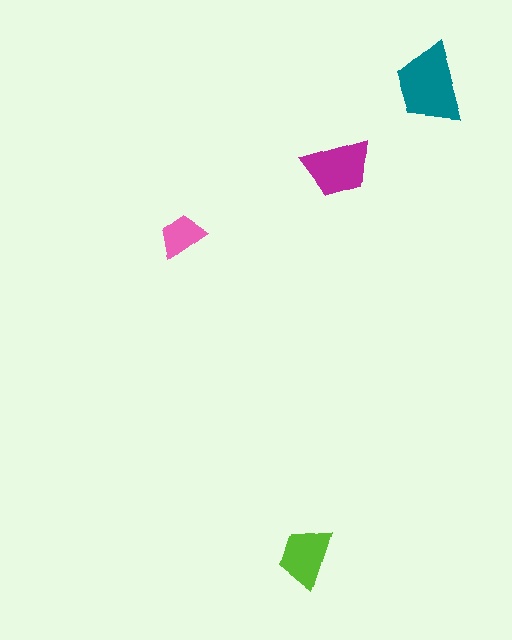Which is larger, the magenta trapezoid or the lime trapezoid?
The magenta one.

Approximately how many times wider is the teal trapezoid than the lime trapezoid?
About 1.5 times wider.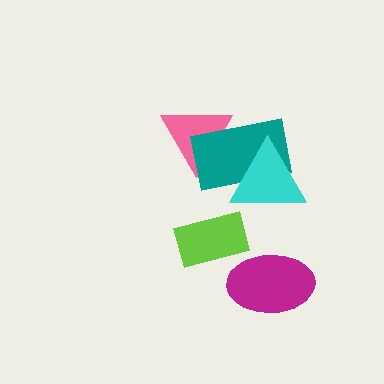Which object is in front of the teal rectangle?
The cyan triangle is in front of the teal rectangle.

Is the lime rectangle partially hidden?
No, no other shape covers it.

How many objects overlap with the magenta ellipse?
0 objects overlap with the magenta ellipse.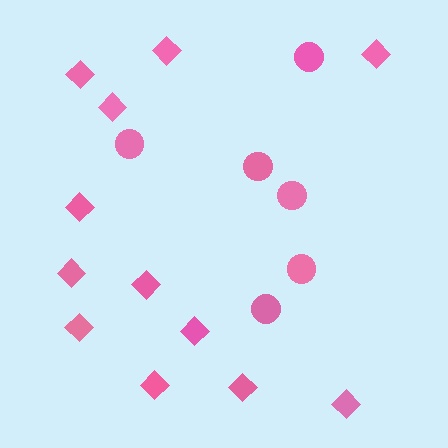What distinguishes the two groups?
There are 2 groups: one group of circles (6) and one group of diamonds (12).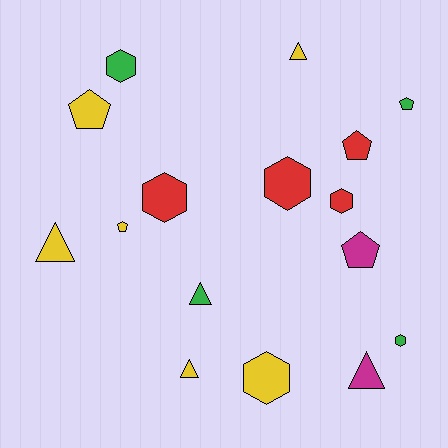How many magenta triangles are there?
There is 1 magenta triangle.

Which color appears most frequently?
Yellow, with 6 objects.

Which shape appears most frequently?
Hexagon, with 6 objects.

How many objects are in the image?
There are 16 objects.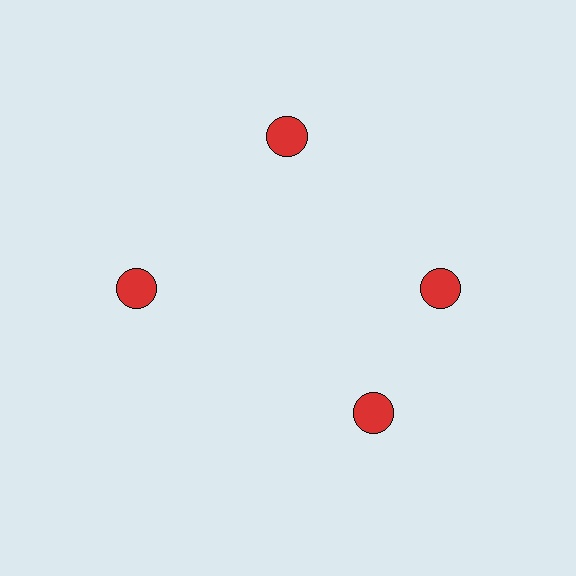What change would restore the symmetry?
The symmetry would be restored by rotating it back into even spacing with its neighbors so that all 4 circles sit at equal angles and equal distance from the center.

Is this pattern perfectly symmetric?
No. The 4 red circles are arranged in a ring, but one element near the 6 o'clock position is rotated out of alignment along the ring, breaking the 4-fold rotational symmetry.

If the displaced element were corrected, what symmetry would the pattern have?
It would have 4-fold rotational symmetry — the pattern would map onto itself every 90 degrees.